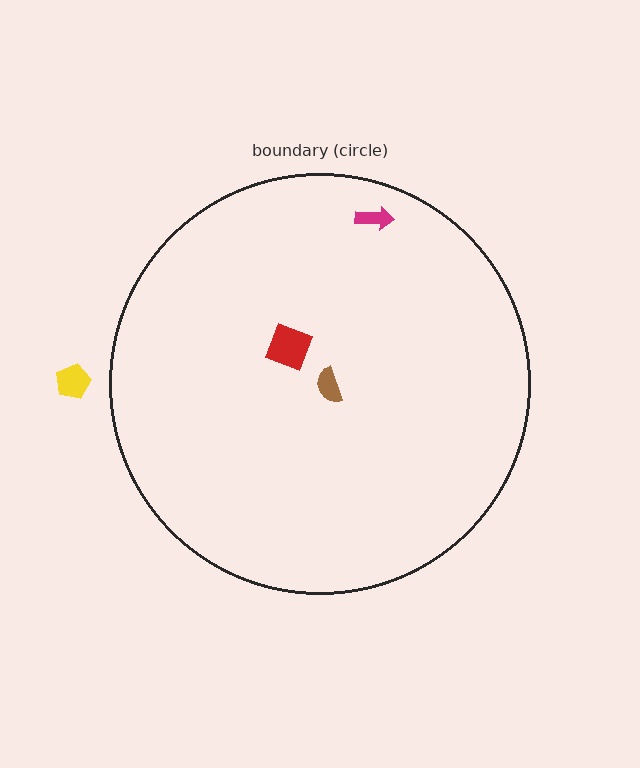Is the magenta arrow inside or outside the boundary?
Inside.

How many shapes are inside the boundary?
3 inside, 1 outside.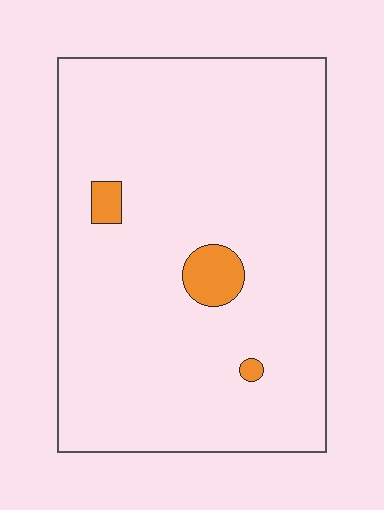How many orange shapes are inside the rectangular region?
3.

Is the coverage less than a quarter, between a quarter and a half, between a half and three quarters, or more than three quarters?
Less than a quarter.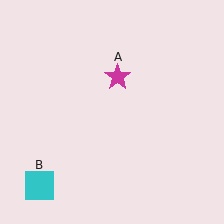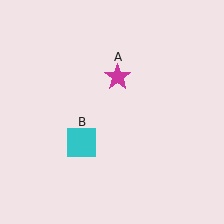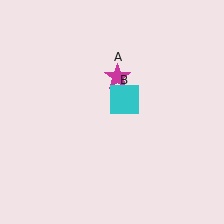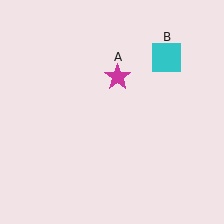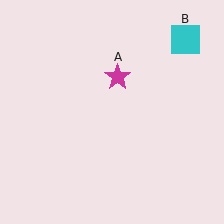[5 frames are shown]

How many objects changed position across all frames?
1 object changed position: cyan square (object B).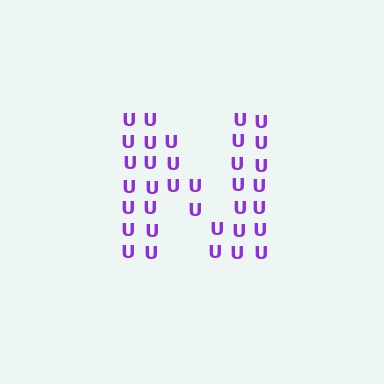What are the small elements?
The small elements are letter U's.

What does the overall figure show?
The overall figure shows the letter N.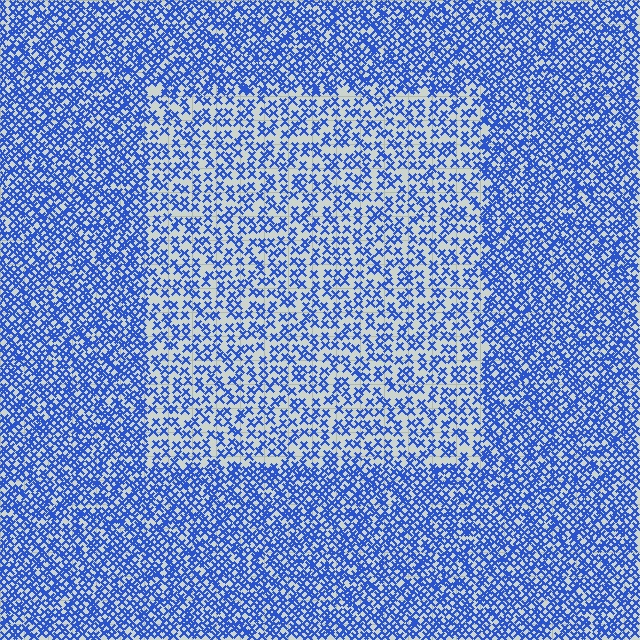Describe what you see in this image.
The image contains small blue elements arranged at two different densities. A rectangle-shaped region is visible where the elements are less densely packed than the surrounding area.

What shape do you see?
I see a rectangle.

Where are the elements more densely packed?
The elements are more densely packed outside the rectangle boundary.